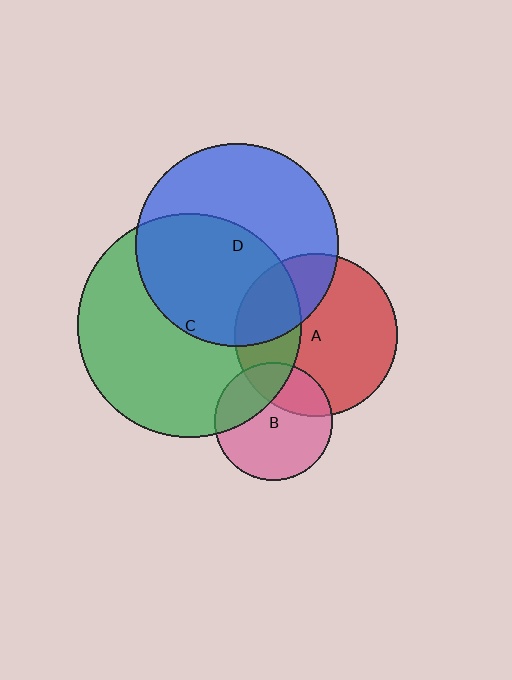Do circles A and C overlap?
Yes.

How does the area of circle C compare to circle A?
Approximately 1.9 times.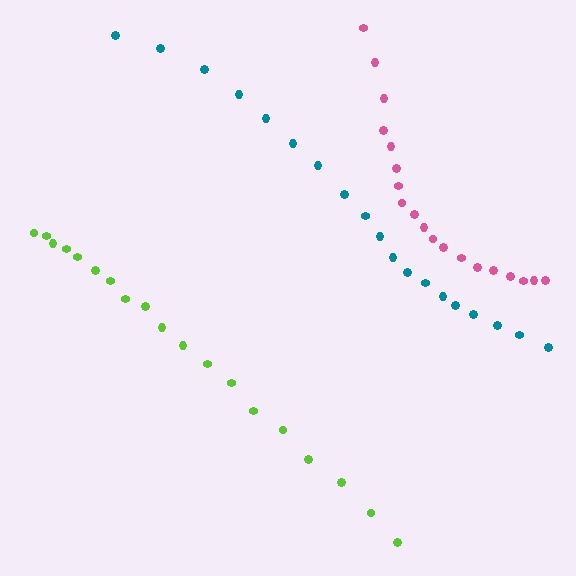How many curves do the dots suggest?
There are 3 distinct paths.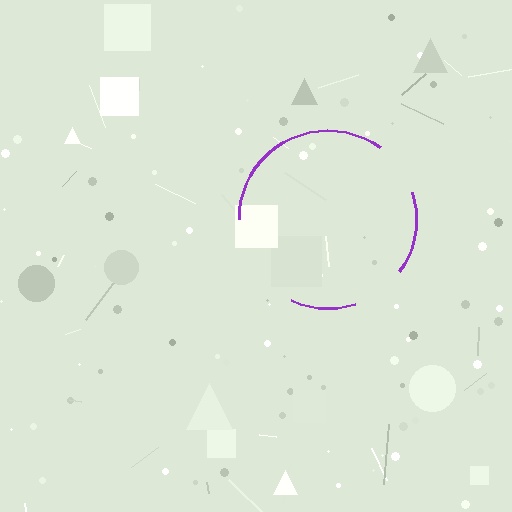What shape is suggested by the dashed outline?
The dashed outline suggests a circle.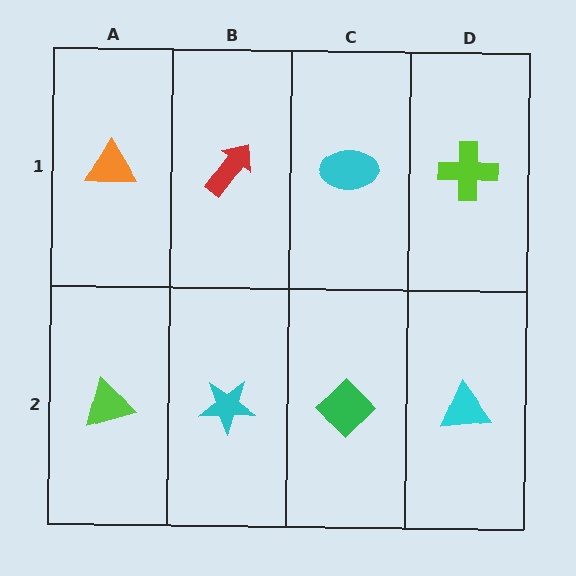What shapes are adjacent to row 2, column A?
An orange triangle (row 1, column A), a cyan star (row 2, column B).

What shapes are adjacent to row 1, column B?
A cyan star (row 2, column B), an orange triangle (row 1, column A), a cyan ellipse (row 1, column C).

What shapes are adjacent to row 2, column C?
A cyan ellipse (row 1, column C), a cyan star (row 2, column B), a cyan triangle (row 2, column D).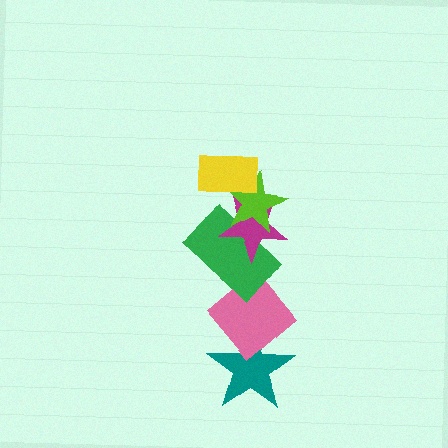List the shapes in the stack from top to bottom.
From top to bottom: the yellow rectangle, the lime star, the magenta star, the green rectangle, the pink diamond, the teal star.